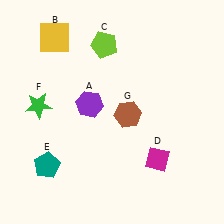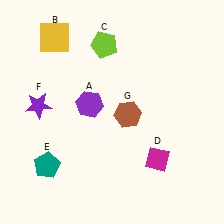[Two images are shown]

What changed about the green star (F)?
In Image 1, F is green. In Image 2, it changed to purple.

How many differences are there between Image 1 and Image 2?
There is 1 difference between the two images.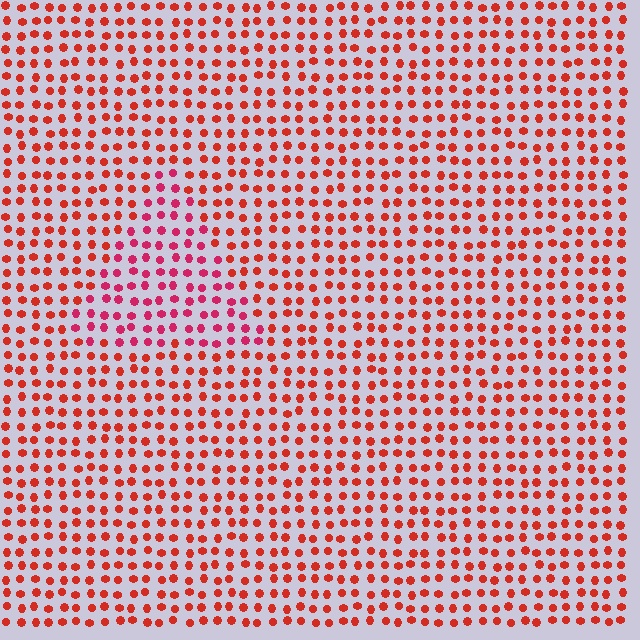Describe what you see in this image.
The image is filled with small red elements in a uniform arrangement. A triangle-shaped region is visible where the elements are tinted to a slightly different hue, forming a subtle color boundary.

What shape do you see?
I see a triangle.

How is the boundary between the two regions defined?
The boundary is defined purely by a slight shift in hue (about 27 degrees). Spacing, size, and orientation are identical on both sides.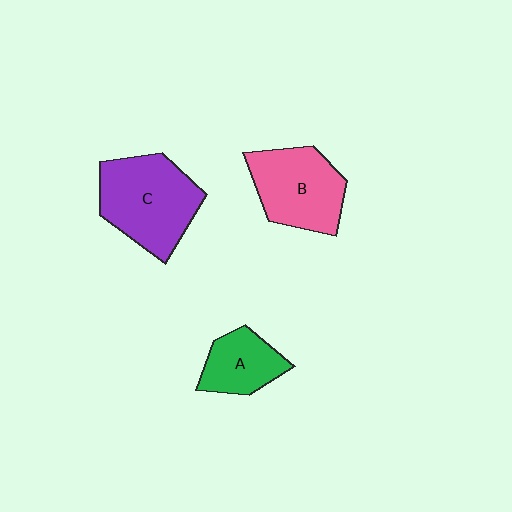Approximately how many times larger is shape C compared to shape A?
Approximately 1.8 times.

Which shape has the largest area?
Shape C (purple).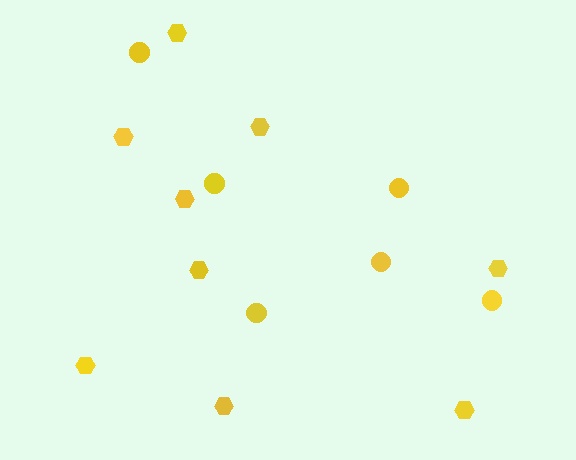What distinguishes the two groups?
There are 2 groups: one group of circles (6) and one group of hexagons (9).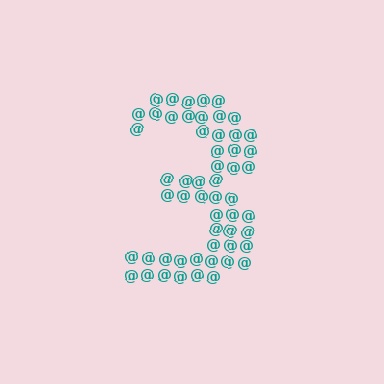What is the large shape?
The large shape is the digit 3.